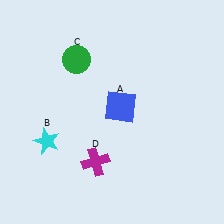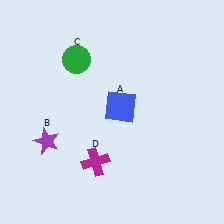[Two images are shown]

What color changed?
The star (B) changed from cyan in Image 1 to purple in Image 2.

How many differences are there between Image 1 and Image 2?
There is 1 difference between the two images.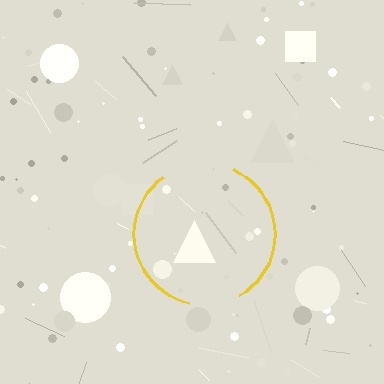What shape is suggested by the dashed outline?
The dashed outline suggests a circle.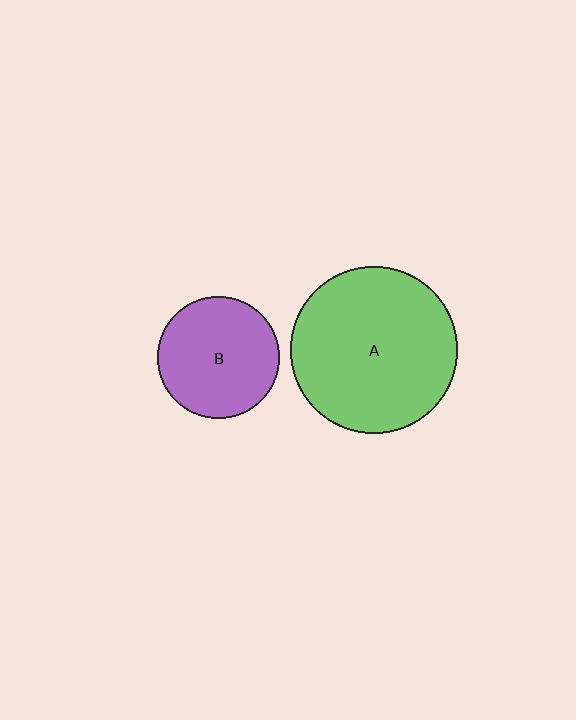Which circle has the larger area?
Circle A (green).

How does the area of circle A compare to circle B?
Approximately 1.9 times.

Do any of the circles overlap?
No, none of the circles overlap.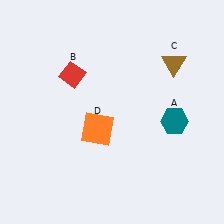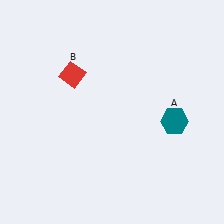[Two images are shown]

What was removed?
The orange square (D), the brown triangle (C) were removed in Image 2.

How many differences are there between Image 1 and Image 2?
There are 2 differences between the two images.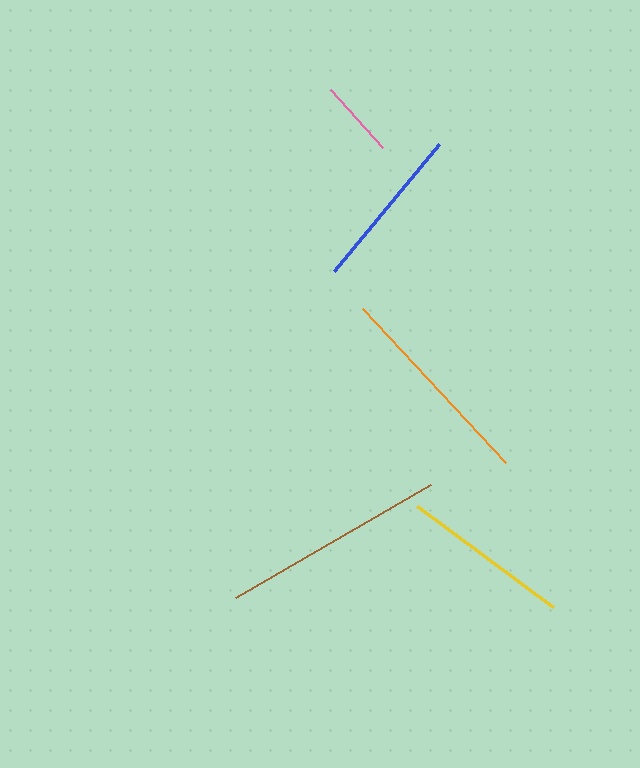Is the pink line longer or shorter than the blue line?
The blue line is longer than the pink line.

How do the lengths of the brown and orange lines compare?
The brown and orange lines are approximately the same length.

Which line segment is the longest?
The brown line is the longest at approximately 226 pixels.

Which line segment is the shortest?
The pink line is the shortest at approximately 78 pixels.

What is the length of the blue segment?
The blue segment is approximately 165 pixels long.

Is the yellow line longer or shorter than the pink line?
The yellow line is longer than the pink line.